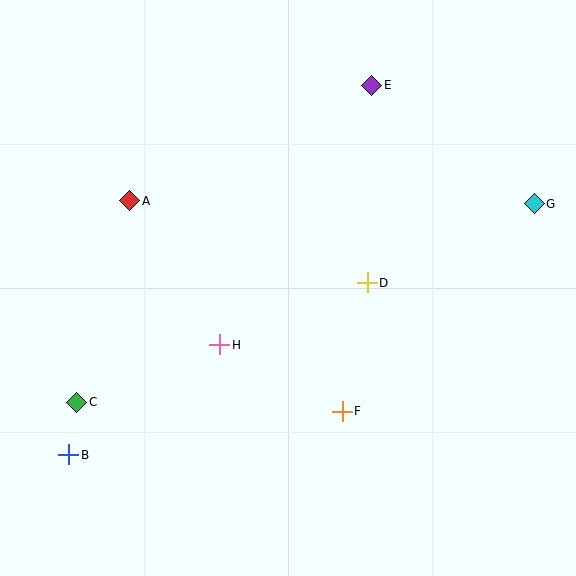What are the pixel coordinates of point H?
Point H is at (220, 345).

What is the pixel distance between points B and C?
The distance between B and C is 53 pixels.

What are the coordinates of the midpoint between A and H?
The midpoint between A and H is at (175, 273).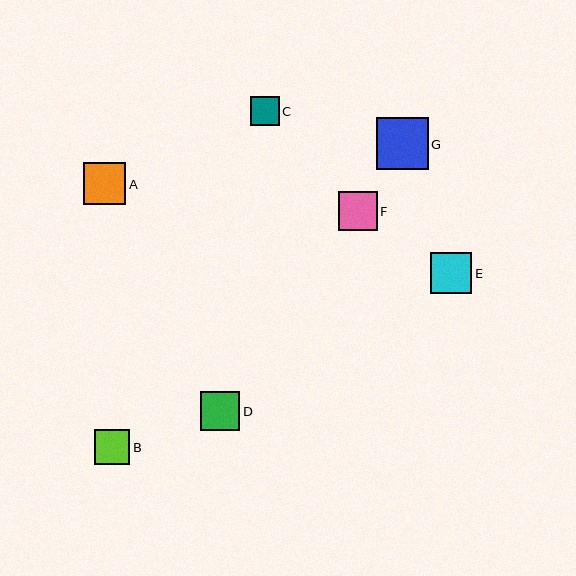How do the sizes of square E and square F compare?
Square E and square F are approximately the same size.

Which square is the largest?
Square G is the largest with a size of approximately 52 pixels.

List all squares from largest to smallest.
From largest to smallest: G, A, E, D, F, B, C.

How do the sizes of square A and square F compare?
Square A and square F are approximately the same size.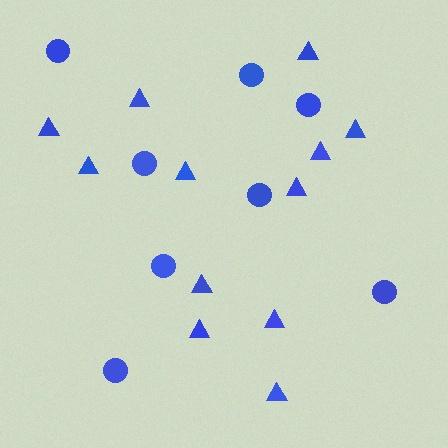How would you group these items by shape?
There are 2 groups: one group of triangles (12) and one group of circles (8).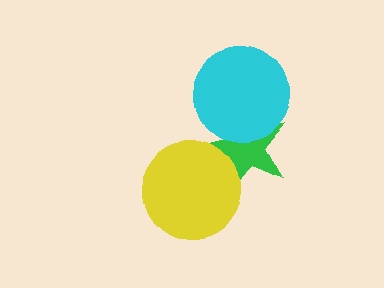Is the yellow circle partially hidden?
No, no other shape covers it.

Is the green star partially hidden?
Yes, it is partially covered by another shape.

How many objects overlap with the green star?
2 objects overlap with the green star.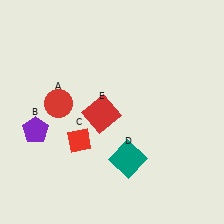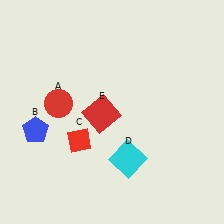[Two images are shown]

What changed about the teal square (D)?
In Image 1, D is teal. In Image 2, it changed to cyan.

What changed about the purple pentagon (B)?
In Image 1, B is purple. In Image 2, it changed to blue.